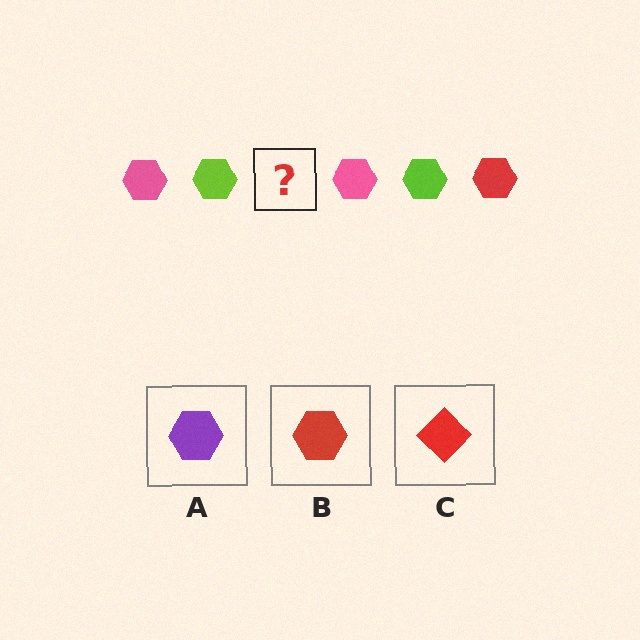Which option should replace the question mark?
Option B.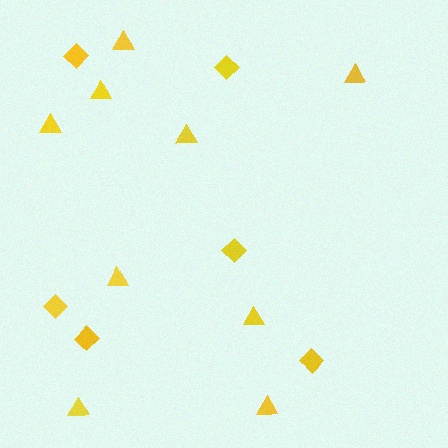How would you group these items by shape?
There are 2 groups: one group of diamonds (6) and one group of triangles (9).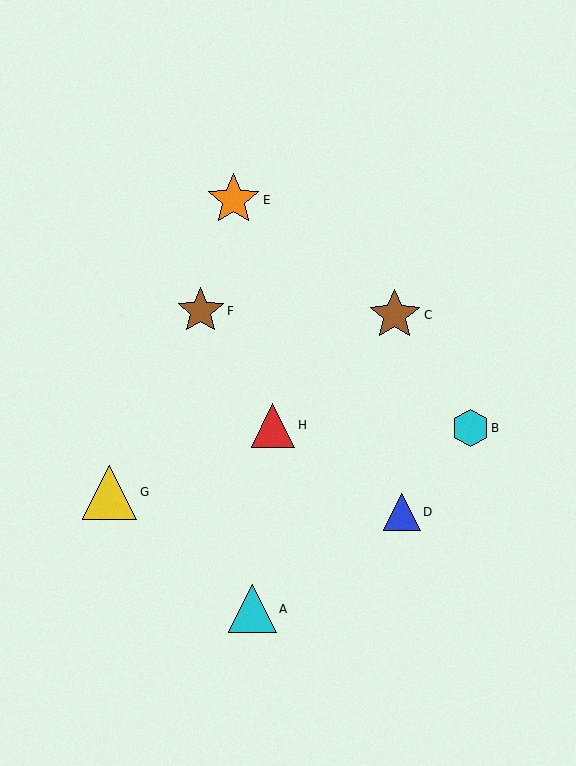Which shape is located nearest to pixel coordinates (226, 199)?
The orange star (labeled E) at (234, 200) is nearest to that location.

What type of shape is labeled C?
Shape C is a brown star.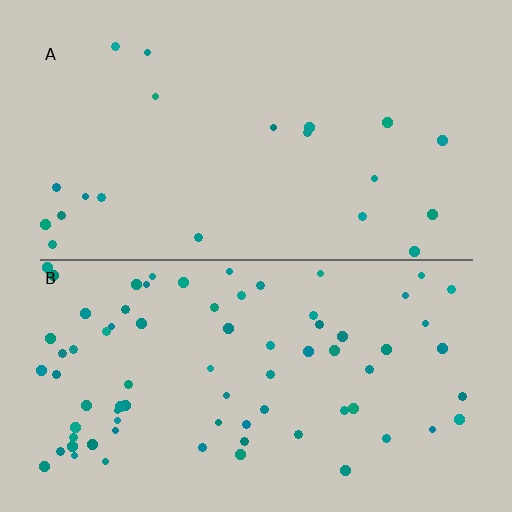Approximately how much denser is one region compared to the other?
Approximately 3.6× — region B over region A.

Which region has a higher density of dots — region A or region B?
B (the bottom).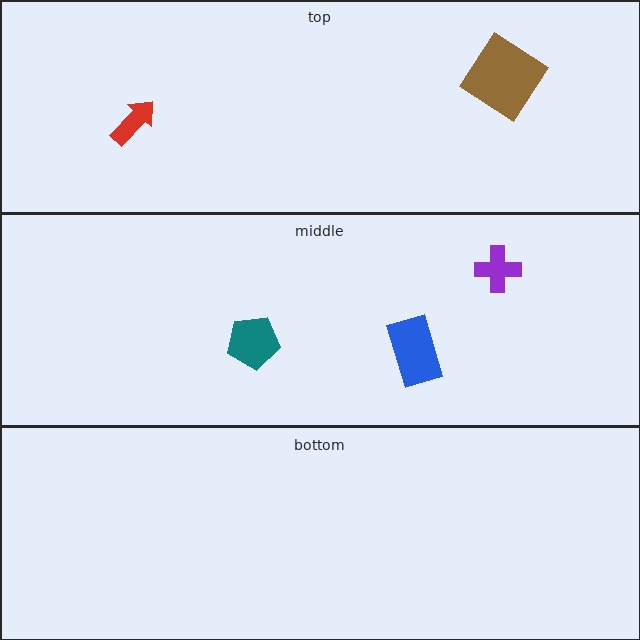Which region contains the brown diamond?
The top region.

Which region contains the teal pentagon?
The middle region.